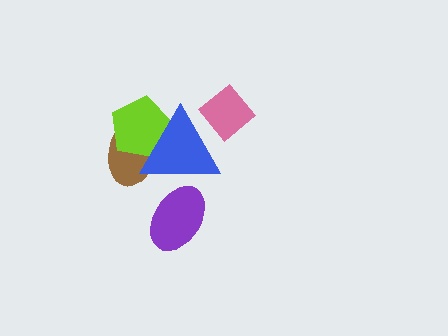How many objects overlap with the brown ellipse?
2 objects overlap with the brown ellipse.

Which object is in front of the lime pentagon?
The blue triangle is in front of the lime pentagon.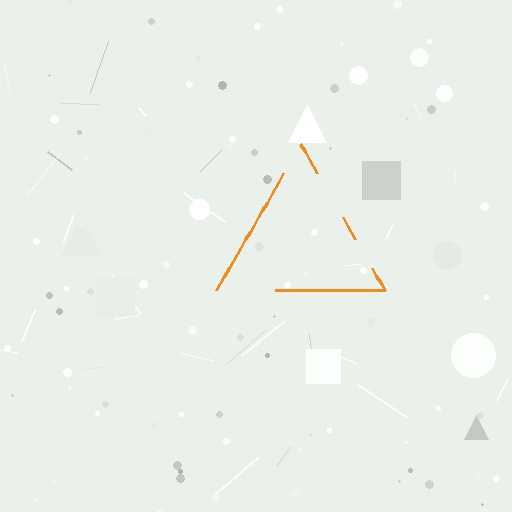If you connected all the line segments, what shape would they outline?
They would outline a triangle.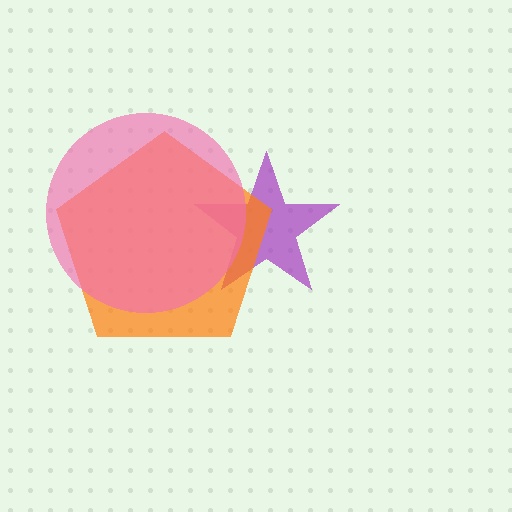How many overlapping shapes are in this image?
There are 3 overlapping shapes in the image.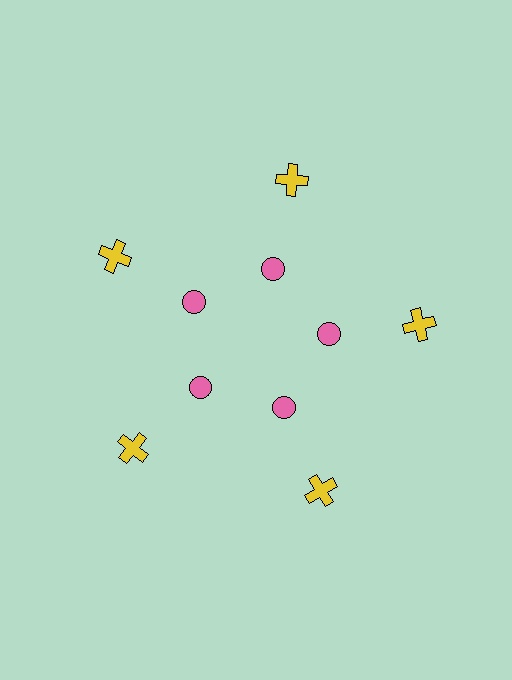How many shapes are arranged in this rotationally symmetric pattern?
There are 10 shapes, arranged in 5 groups of 2.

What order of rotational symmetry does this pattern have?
This pattern has 5-fold rotational symmetry.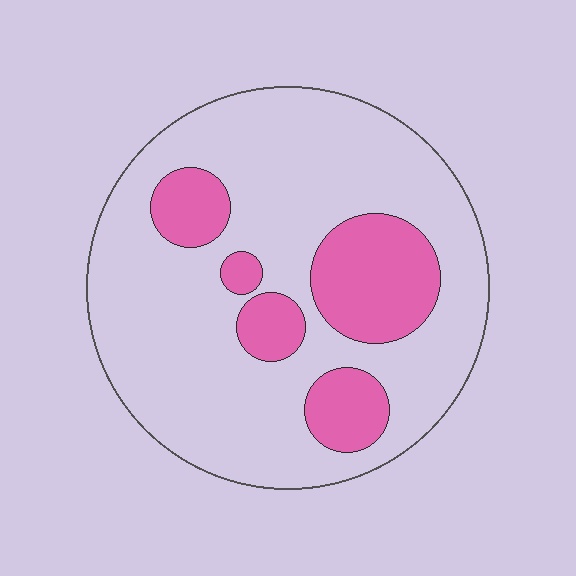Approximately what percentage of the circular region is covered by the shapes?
Approximately 25%.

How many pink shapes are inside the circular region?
5.